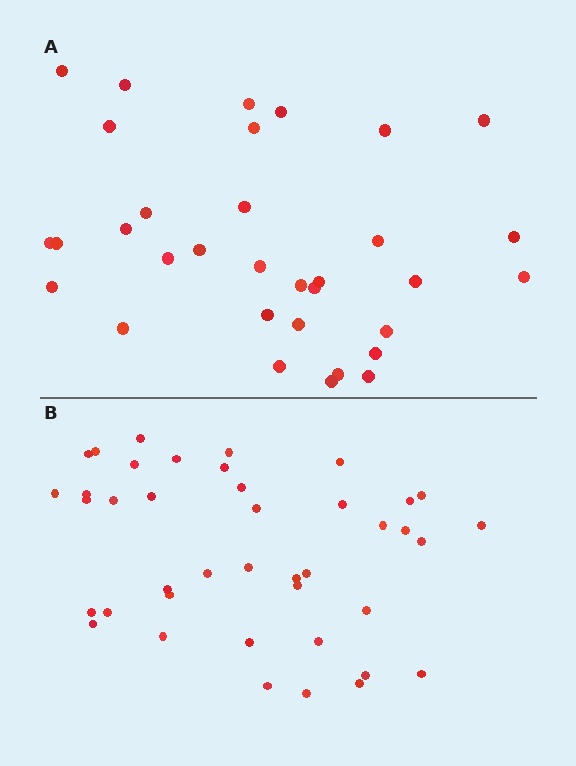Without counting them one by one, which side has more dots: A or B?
Region B (the bottom region) has more dots.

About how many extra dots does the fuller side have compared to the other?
Region B has roughly 8 or so more dots than region A.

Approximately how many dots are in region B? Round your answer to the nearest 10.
About 40 dots. (The exact count is 41, which rounds to 40.)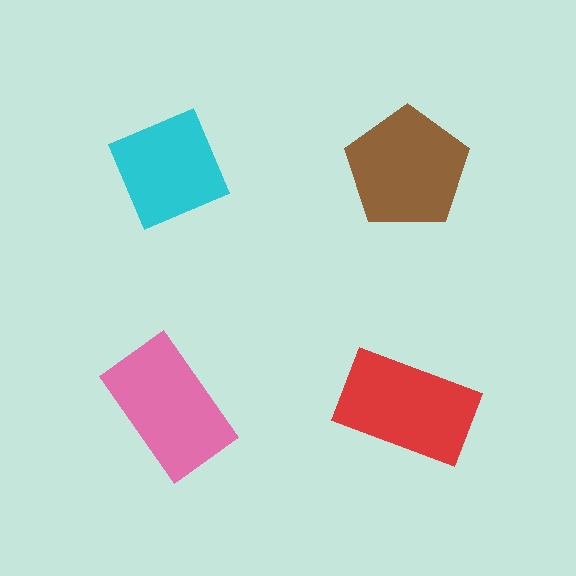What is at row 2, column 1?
A pink rectangle.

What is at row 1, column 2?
A brown pentagon.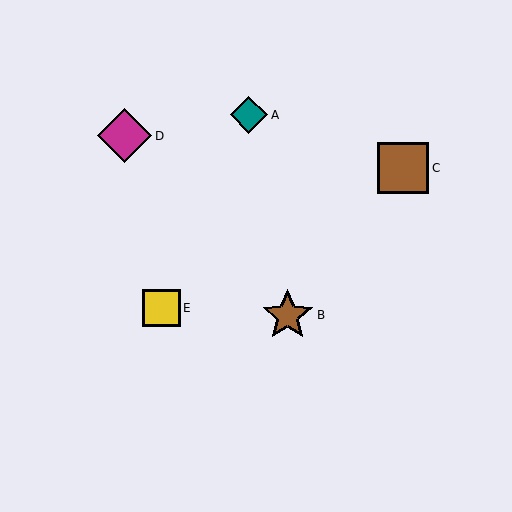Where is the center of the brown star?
The center of the brown star is at (288, 315).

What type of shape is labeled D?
Shape D is a magenta diamond.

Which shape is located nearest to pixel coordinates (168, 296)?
The yellow square (labeled E) at (161, 308) is nearest to that location.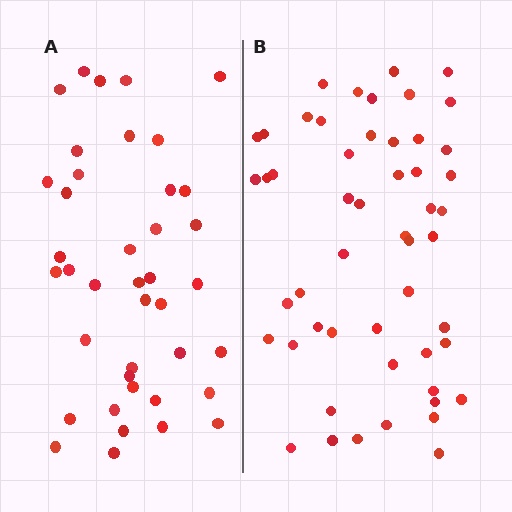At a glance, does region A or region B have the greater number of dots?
Region B (the right region) has more dots.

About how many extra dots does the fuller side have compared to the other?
Region B has roughly 12 or so more dots than region A.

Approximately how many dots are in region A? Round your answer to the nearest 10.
About 40 dots.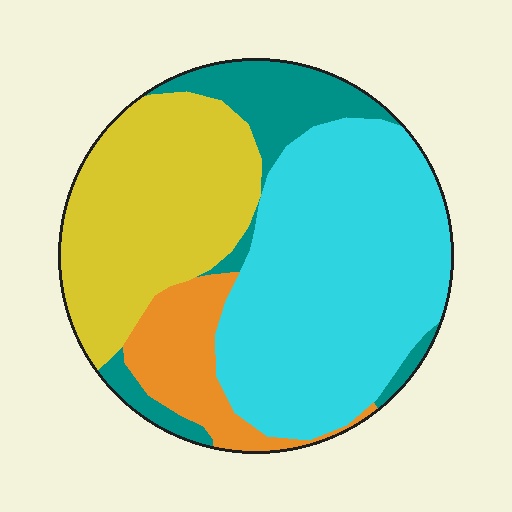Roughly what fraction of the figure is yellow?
Yellow takes up between a sixth and a third of the figure.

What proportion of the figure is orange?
Orange covers around 10% of the figure.